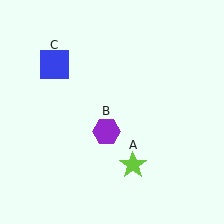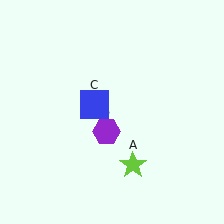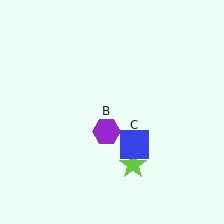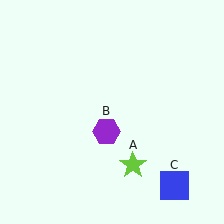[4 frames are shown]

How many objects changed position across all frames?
1 object changed position: blue square (object C).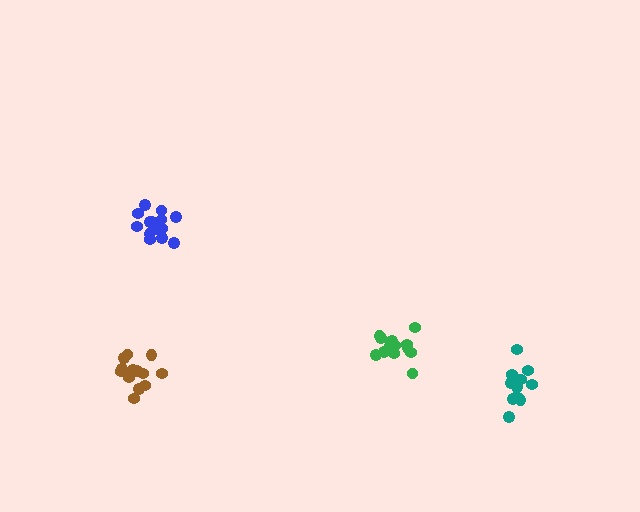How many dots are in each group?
Group 1: 13 dots, Group 2: 16 dots, Group 3: 15 dots, Group 4: 15 dots (59 total).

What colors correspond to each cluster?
The clusters are colored: green, blue, brown, teal.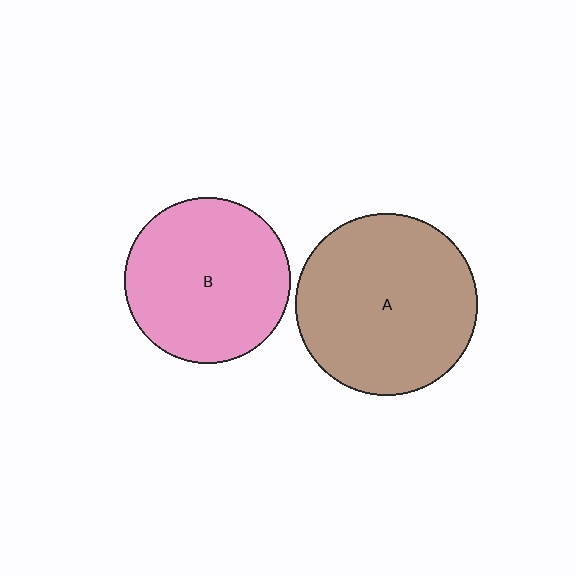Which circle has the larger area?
Circle A (brown).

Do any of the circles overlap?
No, none of the circles overlap.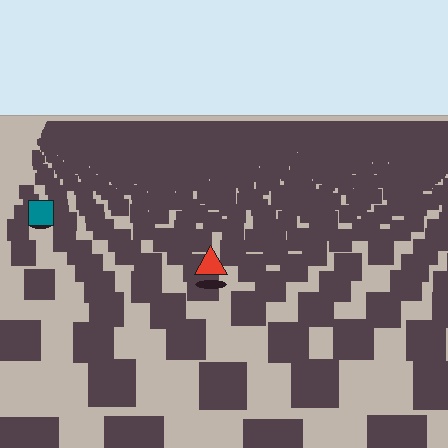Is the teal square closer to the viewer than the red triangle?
No. The red triangle is closer — you can tell from the texture gradient: the ground texture is coarser near it.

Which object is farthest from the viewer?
The teal square is farthest from the viewer. It appears smaller and the ground texture around it is denser.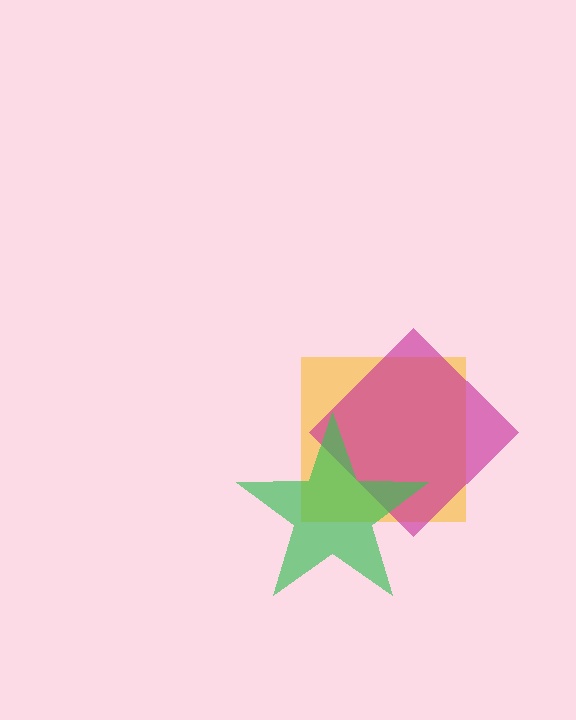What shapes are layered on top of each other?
The layered shapes are: a yellow square, a magenta diamond, a green star.